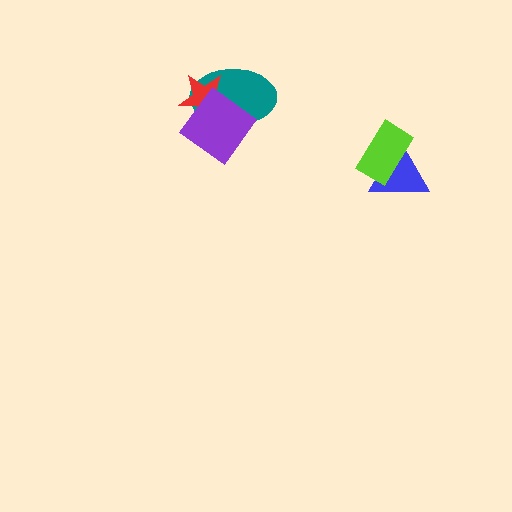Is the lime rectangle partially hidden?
No, no other shape covers it.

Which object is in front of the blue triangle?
The lime rectangle is in front of the blue triangle.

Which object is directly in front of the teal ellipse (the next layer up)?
The red star is directly in front of the teal ellipse.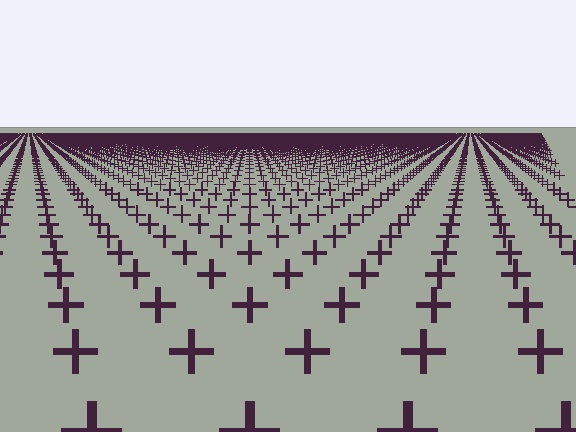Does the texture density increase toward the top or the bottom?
Density increases toward the top.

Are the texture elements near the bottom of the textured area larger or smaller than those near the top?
Larger. Near the bottom, elements are closer to the viewer and appear at a bigger on-screen size.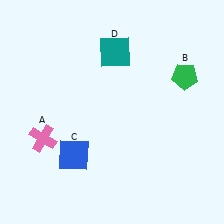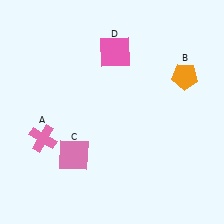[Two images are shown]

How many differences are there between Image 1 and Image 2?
There are 3 differences between the two images.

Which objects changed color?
B changed from green to orange. C changed from blue to pink. D changed from teal to pink.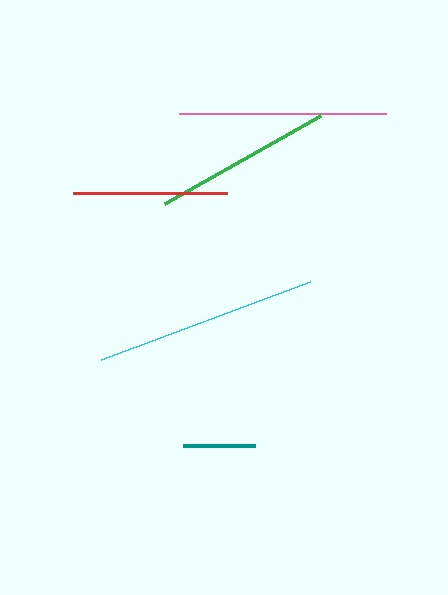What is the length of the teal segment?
The teal segment is approximately 72 pixels long.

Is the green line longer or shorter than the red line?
The green line is longer than the red line.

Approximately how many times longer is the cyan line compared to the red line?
The cyan line is approximately 1.4 times the length of the red line.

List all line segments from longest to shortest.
From longest to shortest: cyan, pink, green, red, teal.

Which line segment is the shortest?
The teal line is the shortest at approximately 72 pixels.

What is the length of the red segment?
The red segment is approximately 154 pixels long.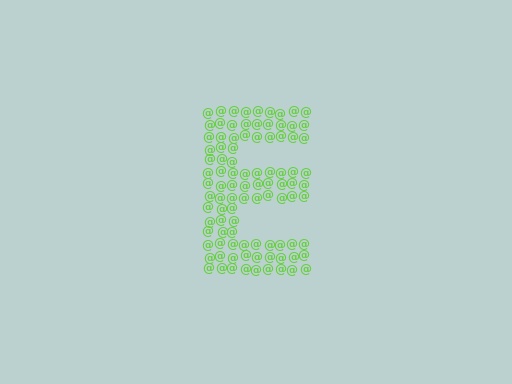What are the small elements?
The small elements are at signs.